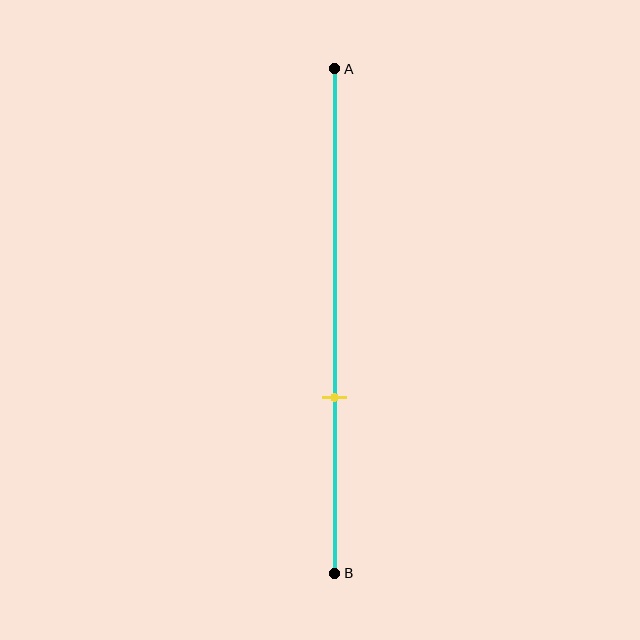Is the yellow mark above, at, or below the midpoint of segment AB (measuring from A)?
The yellow mark is below the midpoint of segment AB.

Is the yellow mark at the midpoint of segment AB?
No, the mark is at about 65% from A, not at the 50% midpoint.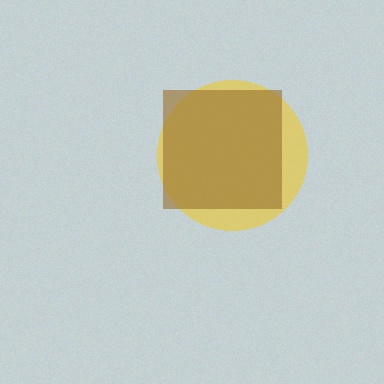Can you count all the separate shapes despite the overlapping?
Yes, there are 2 separate shapes.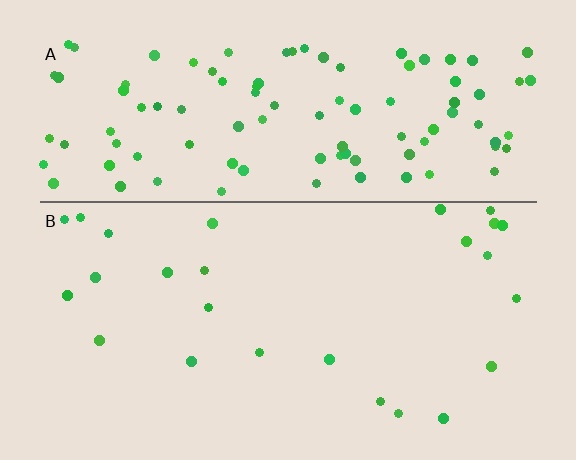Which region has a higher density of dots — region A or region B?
A (the top).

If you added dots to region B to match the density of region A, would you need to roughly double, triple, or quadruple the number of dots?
Approximately quadruple.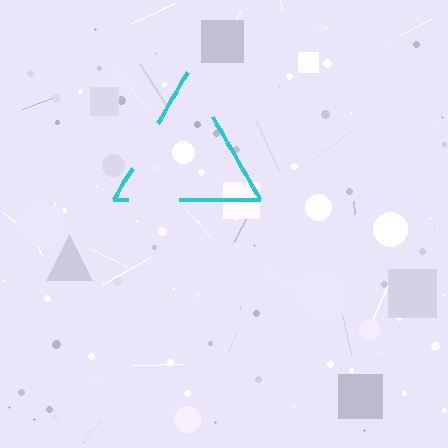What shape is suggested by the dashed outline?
The dashed outline suggests a triangle.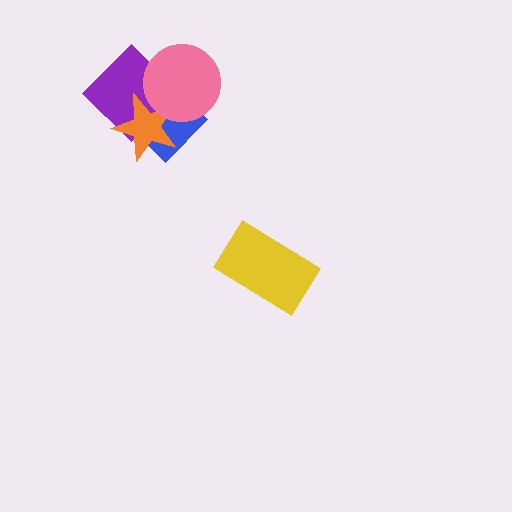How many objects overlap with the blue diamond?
3 objects overlap with the blue diamond.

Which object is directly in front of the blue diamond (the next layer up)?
The purple diamond is directly in front of the blue diamond.